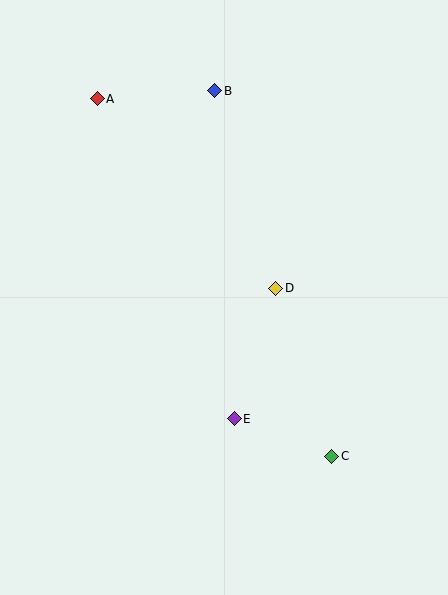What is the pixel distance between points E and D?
The distance between E and D is 137 pixels.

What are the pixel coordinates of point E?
Point E is at (234, 419).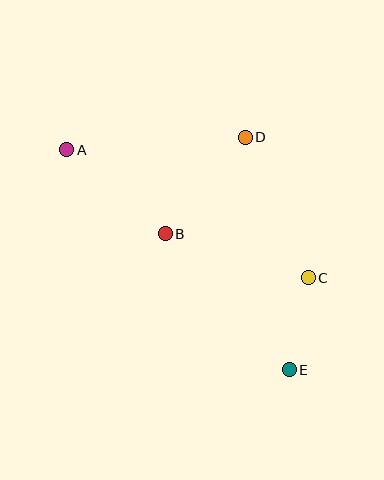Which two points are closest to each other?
Points C and E are closest to each other.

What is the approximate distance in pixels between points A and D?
The distance between A and D is approximately 179 pixels.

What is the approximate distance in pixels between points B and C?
The distance between B and C is approximately 150 pixels.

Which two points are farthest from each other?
Points A and E are farthest from each other.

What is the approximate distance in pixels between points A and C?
The distance between A and C is approximately 274 pixels.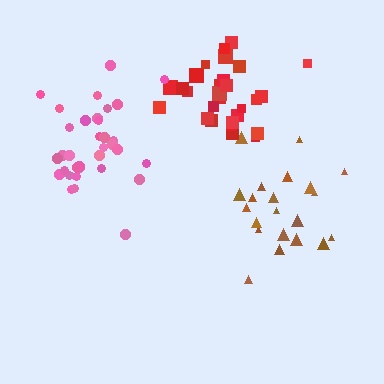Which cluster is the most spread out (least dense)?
Brown.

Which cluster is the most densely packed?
Pink.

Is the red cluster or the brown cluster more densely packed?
Red.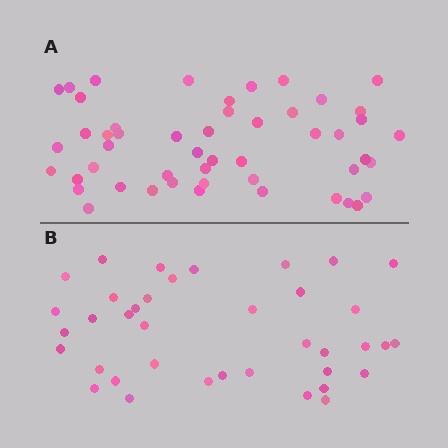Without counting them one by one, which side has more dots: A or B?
Region A (the top region) has more dots.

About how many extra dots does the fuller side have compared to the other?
Region A has roughly 12 or so more dots than region B.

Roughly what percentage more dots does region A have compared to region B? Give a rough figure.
About 30% more.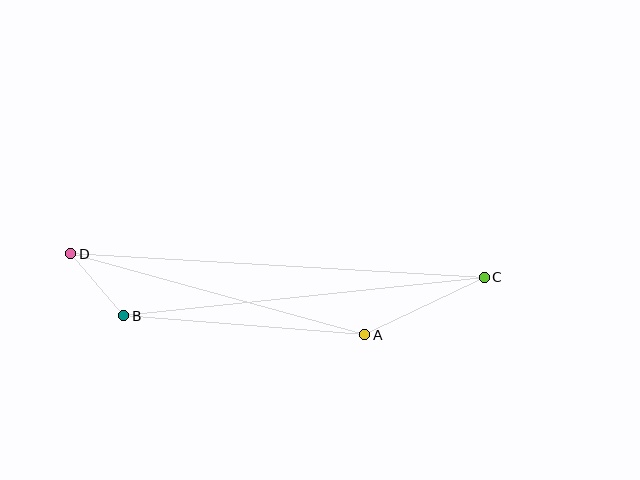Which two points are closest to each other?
Points B and D are closest to each other.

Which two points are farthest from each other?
Points C and D are farthest from each other.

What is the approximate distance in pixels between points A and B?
The distance between A and B is approximately 242 pixels.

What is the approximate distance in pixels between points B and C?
The distance between B and C is approximately 362 pixels.